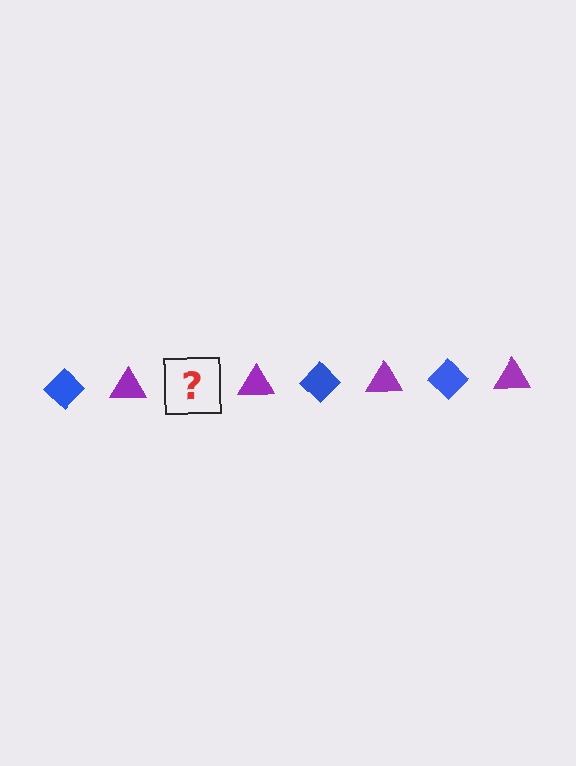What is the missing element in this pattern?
The missing element is a blue diamond.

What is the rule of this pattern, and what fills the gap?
The rule is that the pattern alternates between blue diamond and purple triangle. The gap should be filled with a blue diamond.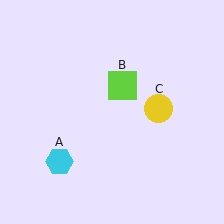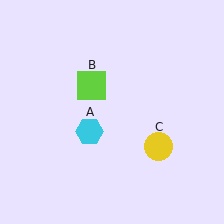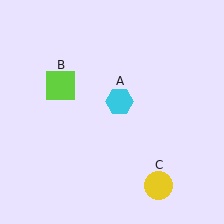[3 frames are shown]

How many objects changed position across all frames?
3 objects changed position: cyan hexagon (object A), lime square (object B), yellow circle (object C).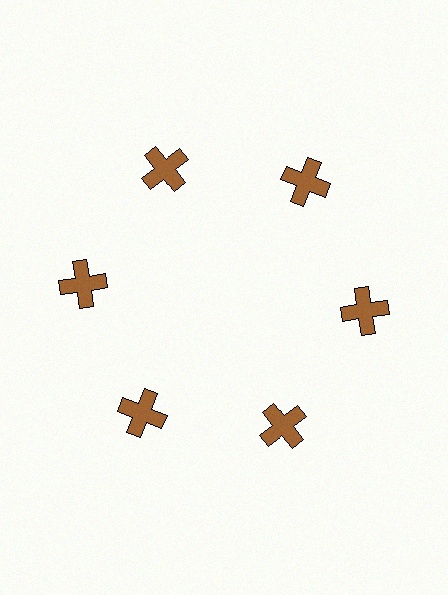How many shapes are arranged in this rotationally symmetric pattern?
There are 6 shapes, arranged in 6 groups of 1.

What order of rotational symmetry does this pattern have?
This pattern has 6-fold rotational symmetry.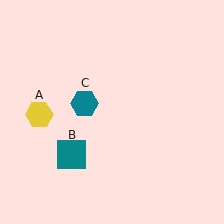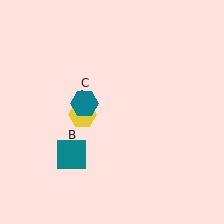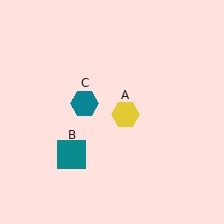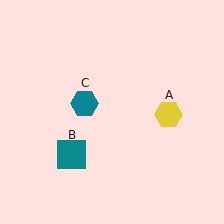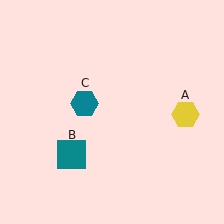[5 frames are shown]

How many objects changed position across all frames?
1 object changed position: yellow hexagon (object A).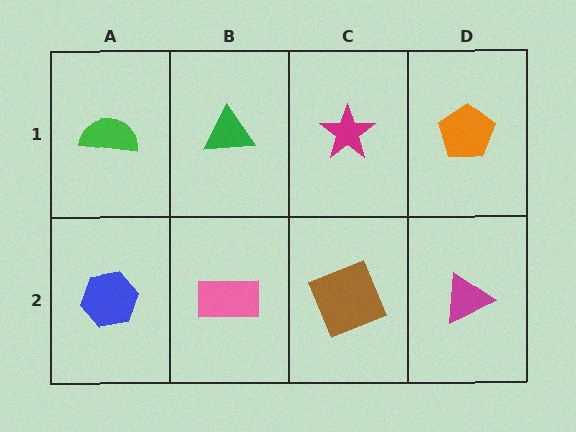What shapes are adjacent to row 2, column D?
An orange pentagon (row 1, column D), a brown square (row 2, column C).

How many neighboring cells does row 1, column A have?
2.